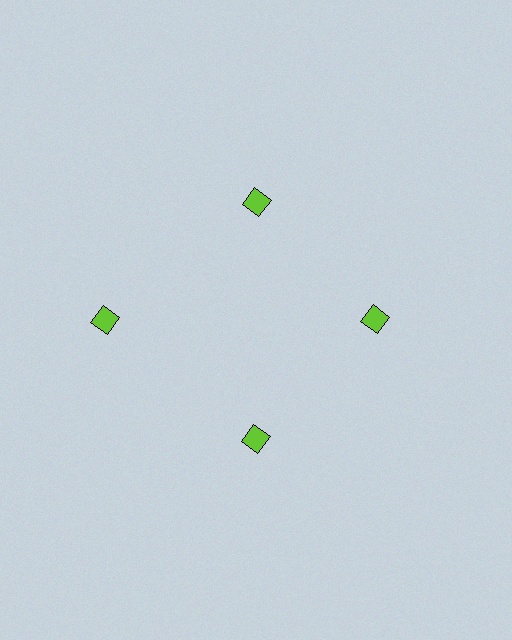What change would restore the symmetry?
The symmetry would be restored by moving it inward, back onto the ring so that all 4 diamonds sit at equal angles and equal distance from the center.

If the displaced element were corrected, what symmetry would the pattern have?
It would have 4-fold rotational symmetry — the pattern would map onto itself every 90 degrees.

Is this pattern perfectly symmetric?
No. The 4 lime diamonds are arranged in a ring, but one element near the 9 o'clock position is pushed outward from the center, breaking the 4-fold rotational symmetry.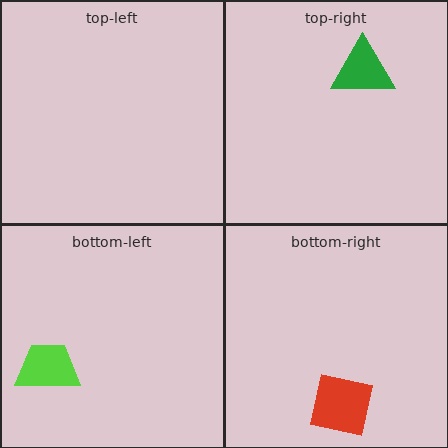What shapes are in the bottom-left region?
The lime trapezoid.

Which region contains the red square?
The bottom-right region.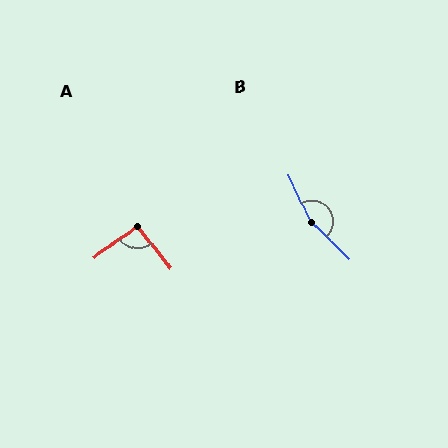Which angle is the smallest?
A, at approximately 95 degrees.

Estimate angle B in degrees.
Approximately 159 degrees.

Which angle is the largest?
B, at approximately 159 degrees.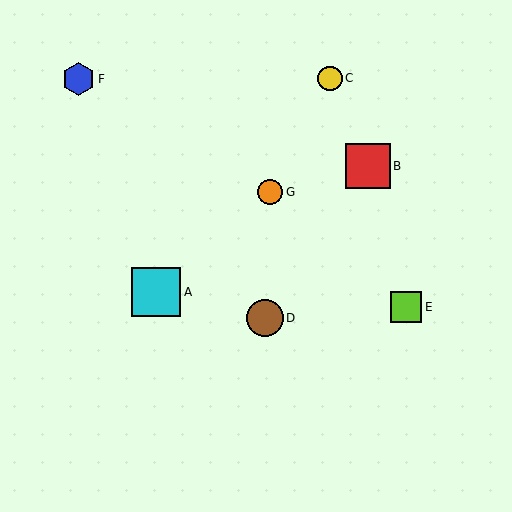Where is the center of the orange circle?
The center of the orange circle is at (270, 192).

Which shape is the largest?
The cyan square (labeled A) is the largest.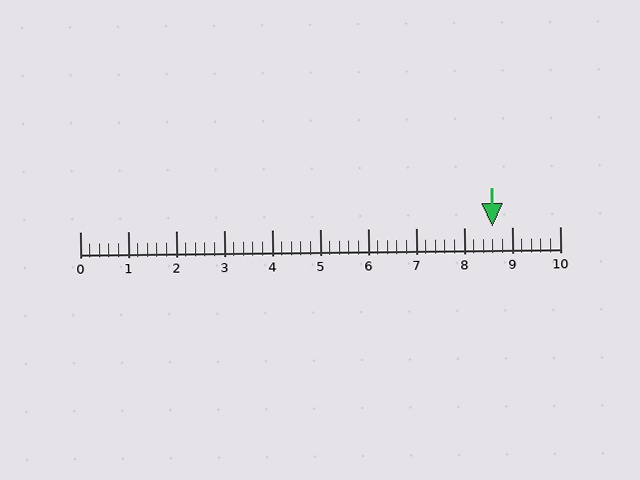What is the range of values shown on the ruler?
The ruler shows values from 0 to 10.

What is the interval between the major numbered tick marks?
The major tick marks are spaced 1 units apart.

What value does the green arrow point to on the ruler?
The green arrow points to approximately 8.6.